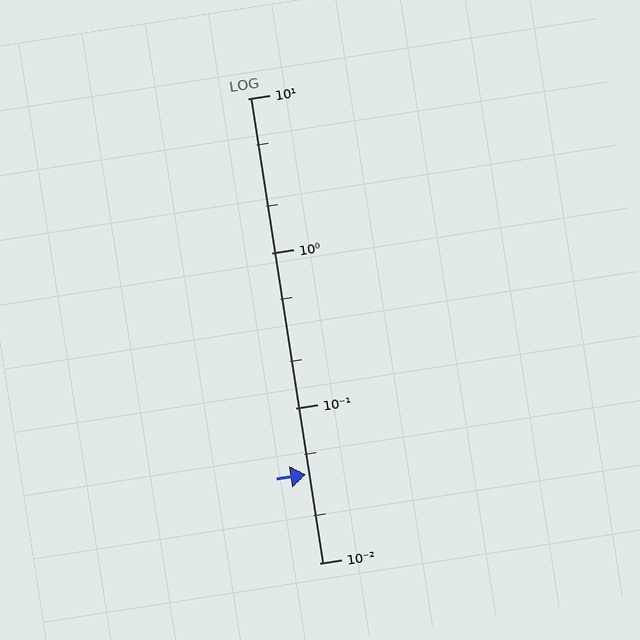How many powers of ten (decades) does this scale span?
The scale spans 3 decades, from 0.01 to 10.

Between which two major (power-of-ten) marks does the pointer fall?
The pointer is between 0.01 and 0.1.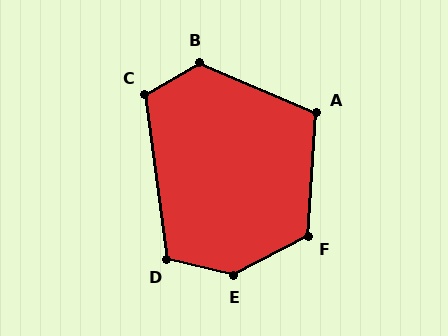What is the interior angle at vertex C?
Approximately 113 degrees (obtuse).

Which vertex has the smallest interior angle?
A, at approximately 109 degrees.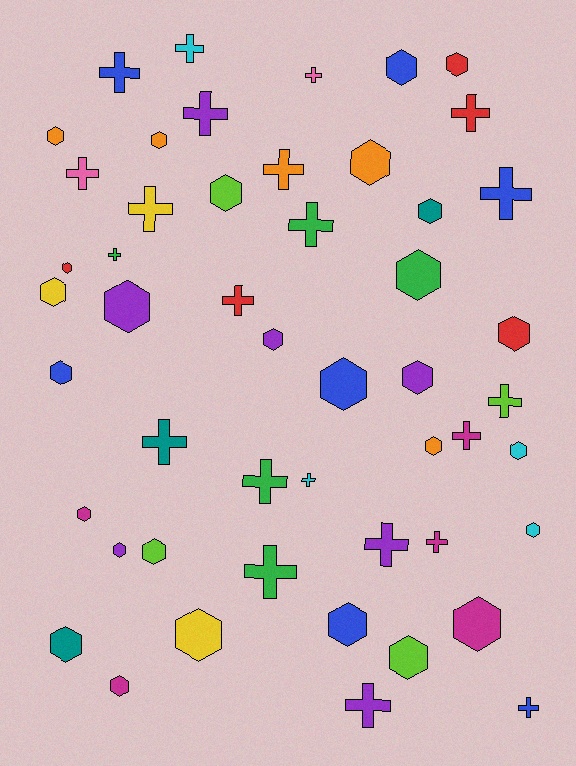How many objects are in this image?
There are 50 objects.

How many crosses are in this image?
There are 22 crosses.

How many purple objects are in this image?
There are 7 purple objects.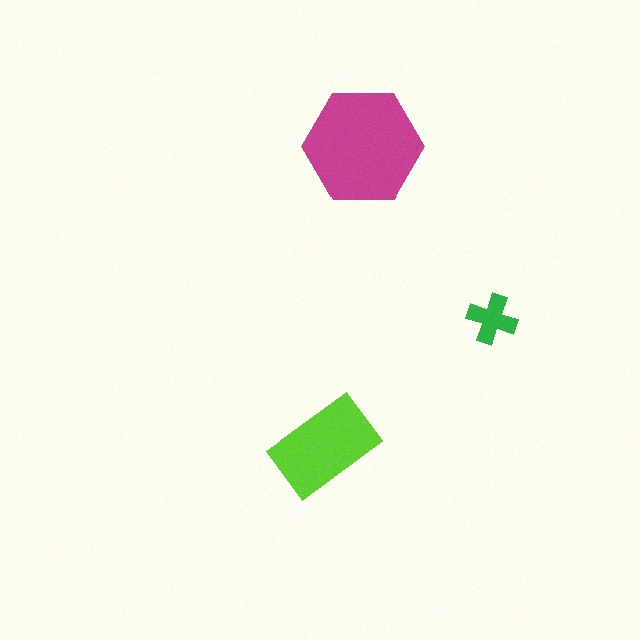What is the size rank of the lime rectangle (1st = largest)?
2nd.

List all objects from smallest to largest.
The green cross, the lime rectangle, the magenta hexagon.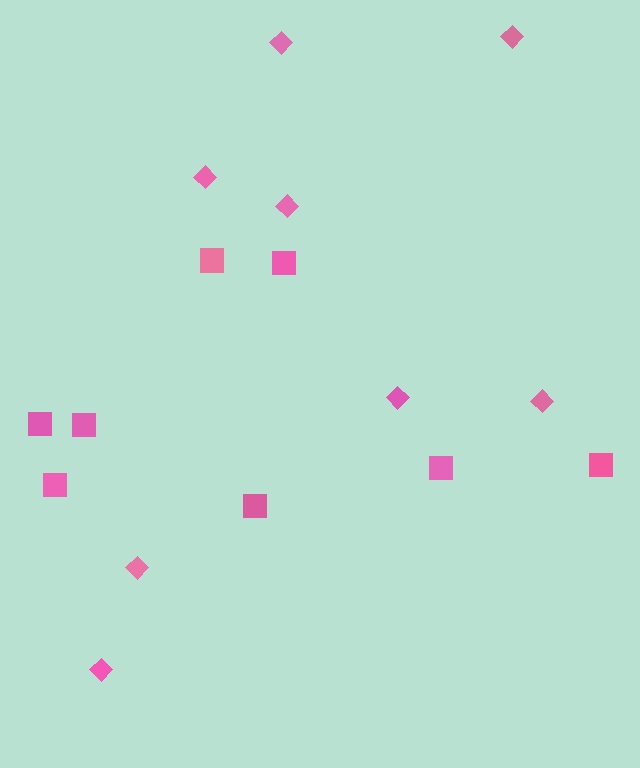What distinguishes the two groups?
There are 2 groups: one group of squares (8) and one group of diamonds (8).